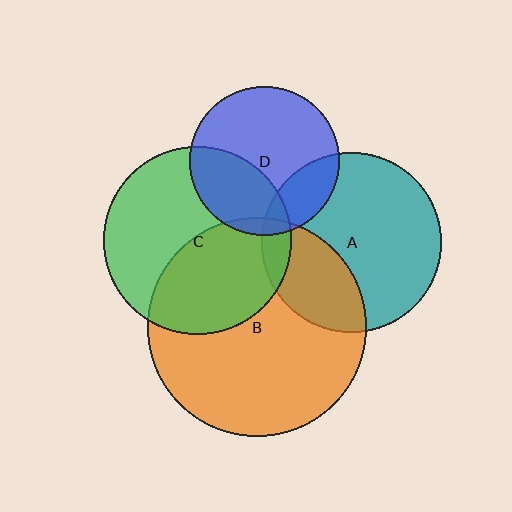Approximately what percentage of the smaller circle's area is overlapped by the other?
Approximately 30%.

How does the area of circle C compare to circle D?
Approximately 1.6 times.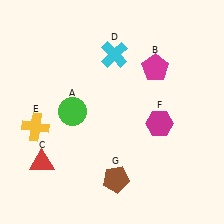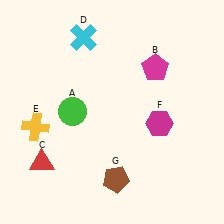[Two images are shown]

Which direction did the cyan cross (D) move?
The cyan cross (D) moved left.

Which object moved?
The cyan cross (D) moved left.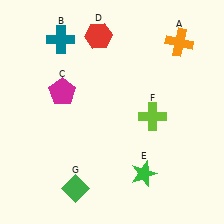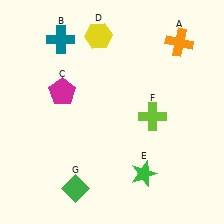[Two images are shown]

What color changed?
The hexagon (D) changed from red in Image 1 to yellow in Image 2.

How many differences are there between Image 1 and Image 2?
There is 1 difference between the two images.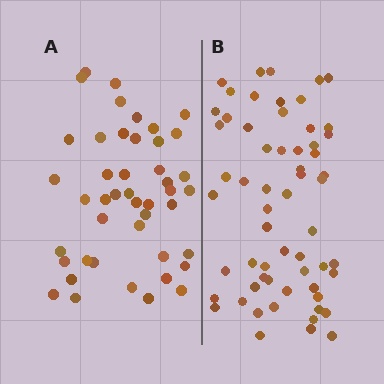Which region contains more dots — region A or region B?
Region B (the right region) has more dots.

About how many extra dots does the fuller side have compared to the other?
Region B has approximately 15 more dots than region A.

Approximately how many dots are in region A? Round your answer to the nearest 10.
About 40 dots. (The exact count is 45, which rounds to 40.)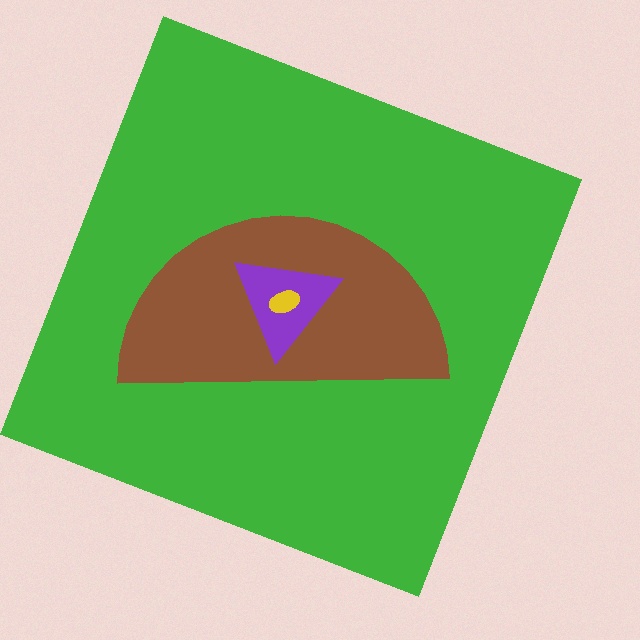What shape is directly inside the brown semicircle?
The purple triangle.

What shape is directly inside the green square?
The brown semicircle.